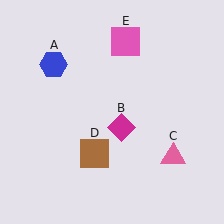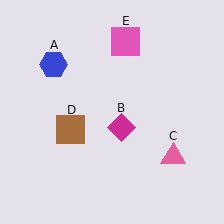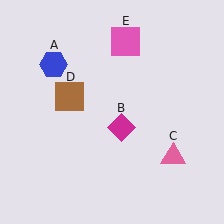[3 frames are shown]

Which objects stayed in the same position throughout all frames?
Blue hexagon (object A) and magenta diamond (object B) and pink triangle (object C) and pink square (object E) remained stationary.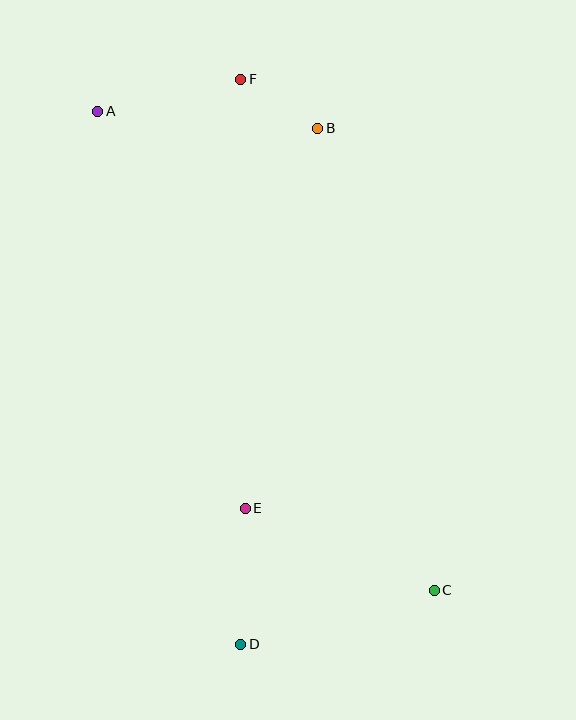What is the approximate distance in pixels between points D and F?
The distance between D and F is approximately 565 pixels.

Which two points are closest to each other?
Points B and F are closest to each other.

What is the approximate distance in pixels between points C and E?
The distance between C and E is approximately 206 pixels.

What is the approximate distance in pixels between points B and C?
The distance between B and C is approximately 477 pixels.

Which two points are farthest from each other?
Points A and C are farthest from each other.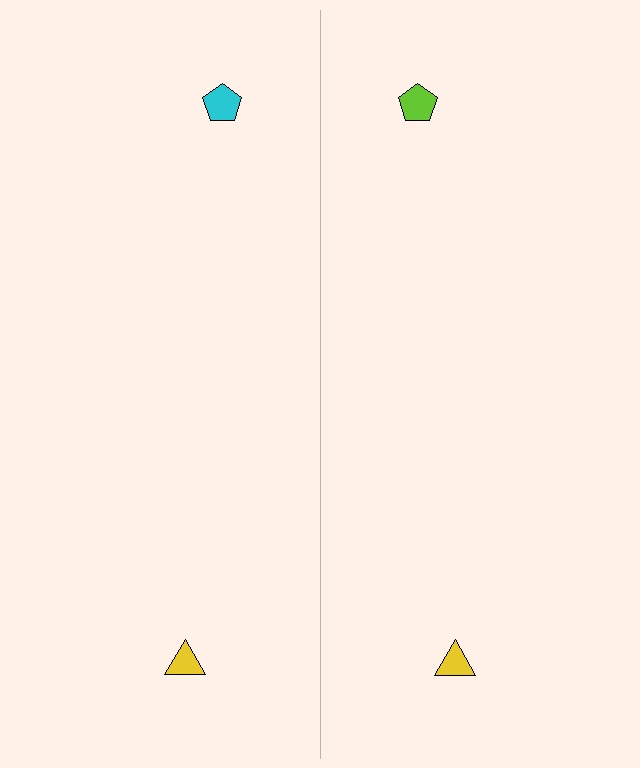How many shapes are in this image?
There are 4 shapes in this image.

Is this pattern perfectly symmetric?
No, the pattern is not perfectly symmetric. The lime pentagon on the right side breaks the symmetry — its mirror counterpart is cyan.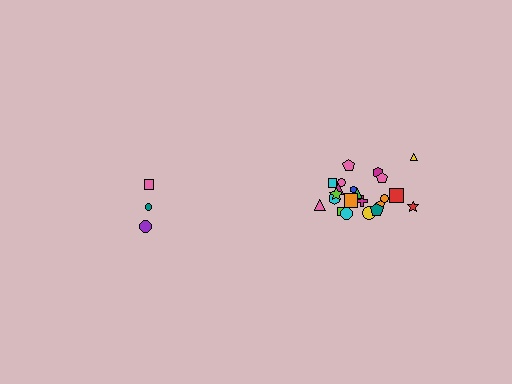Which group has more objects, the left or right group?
The right group.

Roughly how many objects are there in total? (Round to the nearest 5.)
Roughly 25 objects in total.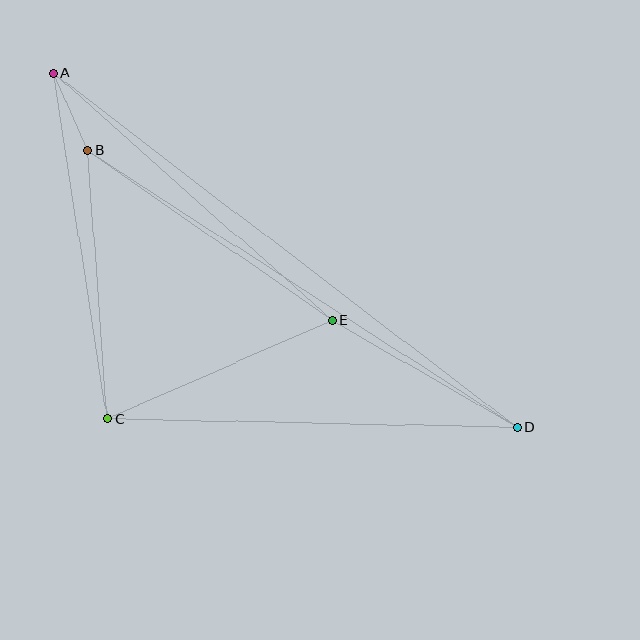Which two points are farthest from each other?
Points A and D are farthest from each other.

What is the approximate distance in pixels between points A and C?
The distance between A and C is approximately 351 pixels.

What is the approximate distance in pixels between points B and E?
The distance between B and E is approximately 297 pixels.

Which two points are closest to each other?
Points A and B are closest to each other.